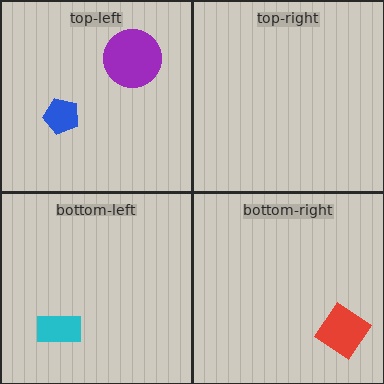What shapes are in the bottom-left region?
The cyan rectangle.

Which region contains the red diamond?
The bottom-right region.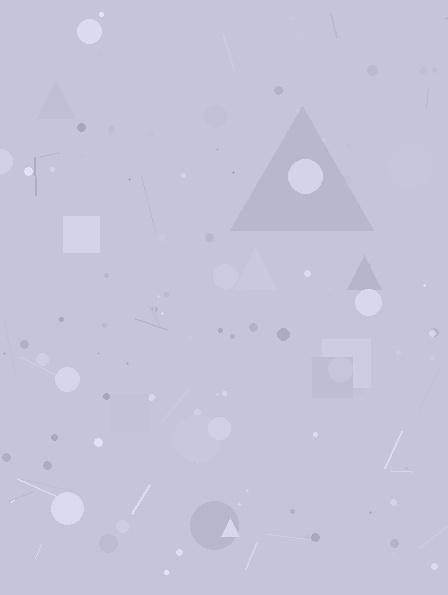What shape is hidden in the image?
A triangle is hidden in the image.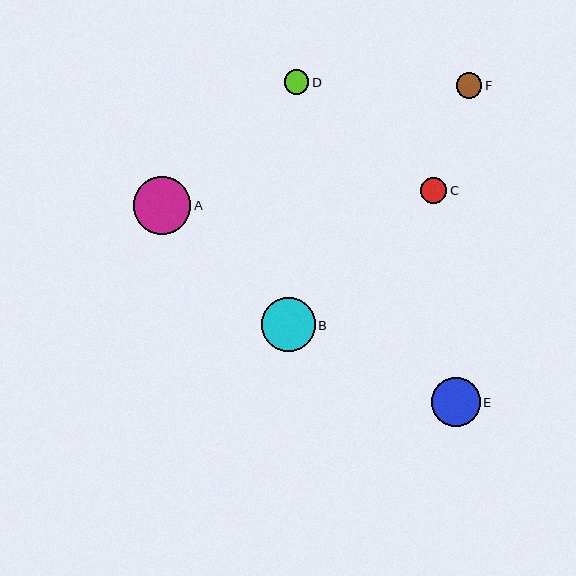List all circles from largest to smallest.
From largest to smallest: A, B, E, C, F, D.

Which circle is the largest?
Circle A is the largest with a size of approximately 57 pixels.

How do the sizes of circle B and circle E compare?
Circle B and circle E are approximately the same size.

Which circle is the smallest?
Circle D is the smallest with a size of approximately 25 pixels.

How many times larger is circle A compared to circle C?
Circle A is approximately 2.2 times the size of circle C.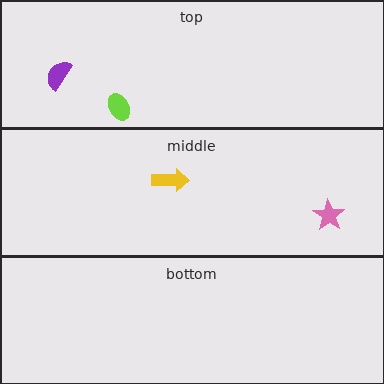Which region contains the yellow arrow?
The middle region.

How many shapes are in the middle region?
2.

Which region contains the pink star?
The middle region.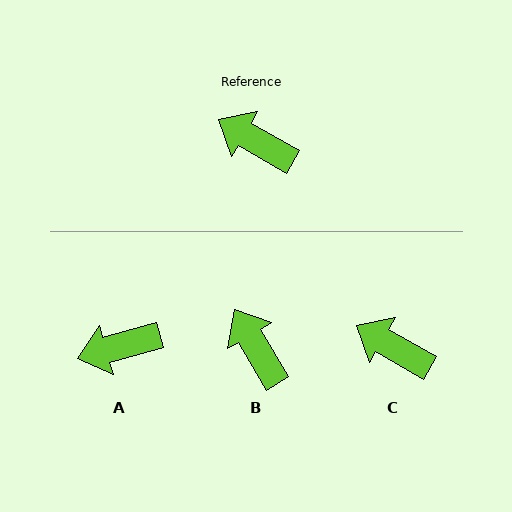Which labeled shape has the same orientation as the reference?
C.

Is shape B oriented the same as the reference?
No, it is off by about 29 degrees.